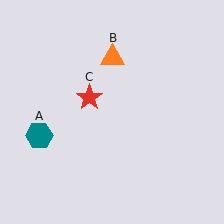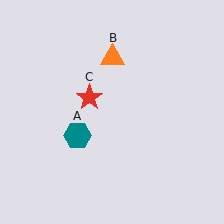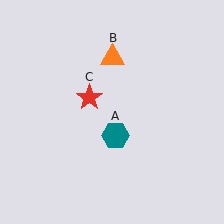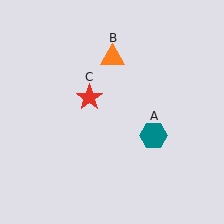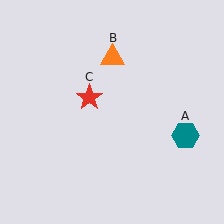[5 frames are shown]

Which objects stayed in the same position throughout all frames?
Orange triangle (object B) and red star (object C) remained stationary.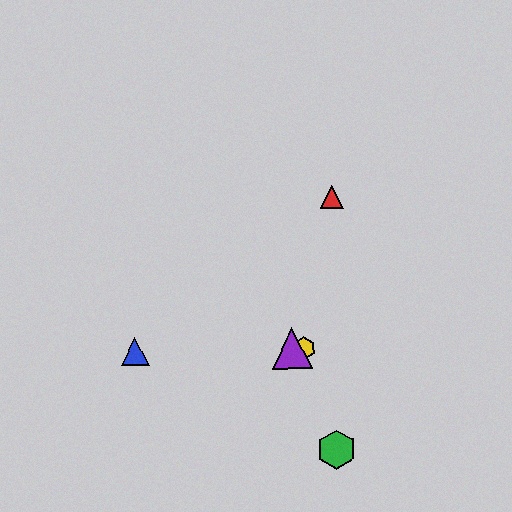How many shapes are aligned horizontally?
3 shapes (the blue triangle, the yellow hexagon, the purple triangle) are aligned horizontally.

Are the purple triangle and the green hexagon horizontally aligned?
No, the purple triangle is at y≈349 and the green hexagon is at y≈450.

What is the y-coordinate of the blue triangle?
The blue triangle is at y≈351.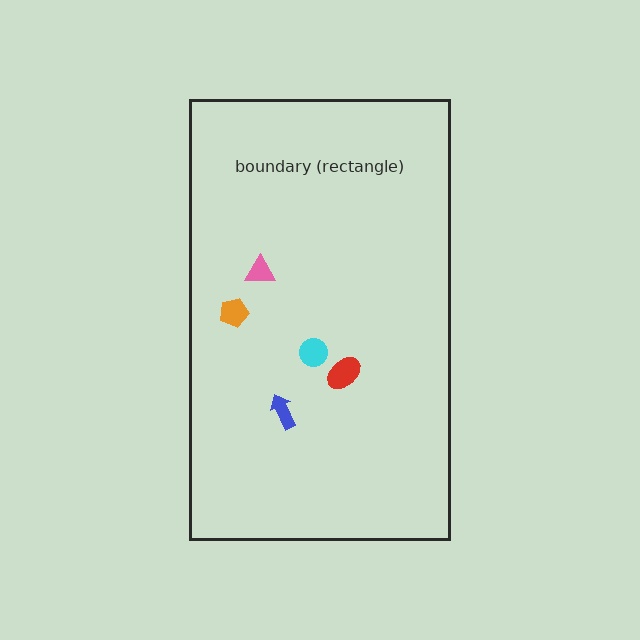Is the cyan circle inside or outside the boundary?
Inside.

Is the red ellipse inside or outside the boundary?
Inside.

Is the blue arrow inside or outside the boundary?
Inside.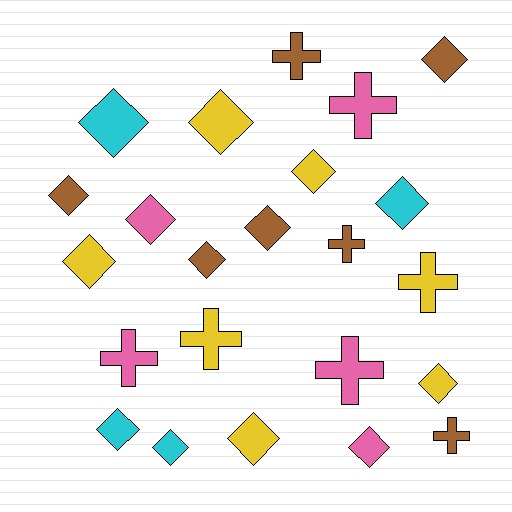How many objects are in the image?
There are 23 objects.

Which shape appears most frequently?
Diamond, with 15 objects.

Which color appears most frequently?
Brown, with 7 objects.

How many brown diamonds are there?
There are 4 brown diamonds.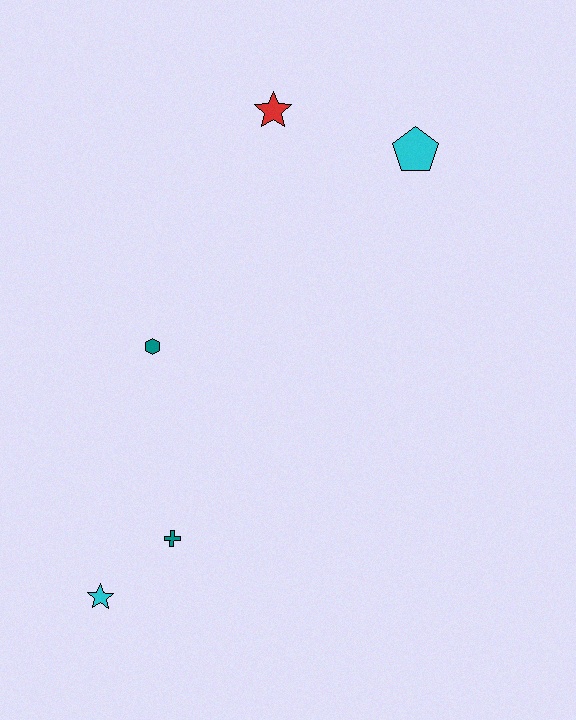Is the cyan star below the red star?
Yes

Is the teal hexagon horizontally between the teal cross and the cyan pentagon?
No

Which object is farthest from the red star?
The cyan star is farthest from the red star.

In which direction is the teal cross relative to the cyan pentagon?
The teal cross is below the cyan pentagon.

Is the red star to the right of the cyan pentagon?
No